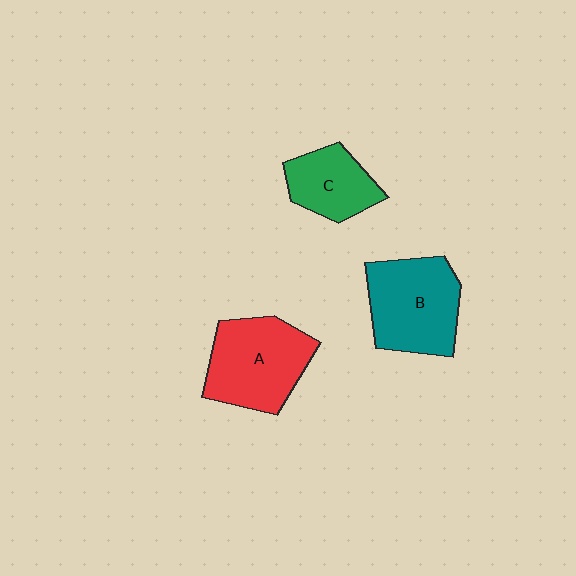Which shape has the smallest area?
Shape C (green).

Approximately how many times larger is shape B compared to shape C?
Approximately 1.5 times.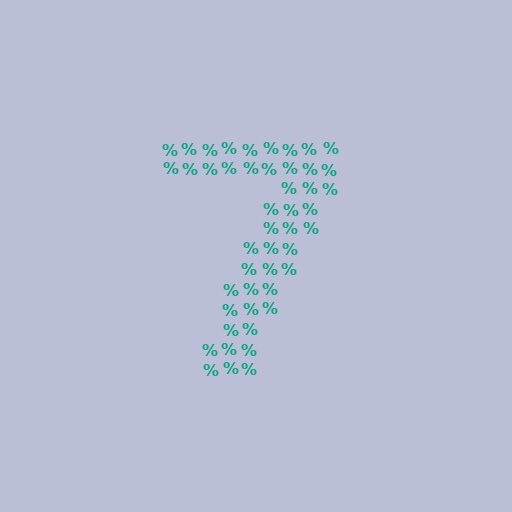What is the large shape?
The large shape is the digit 7.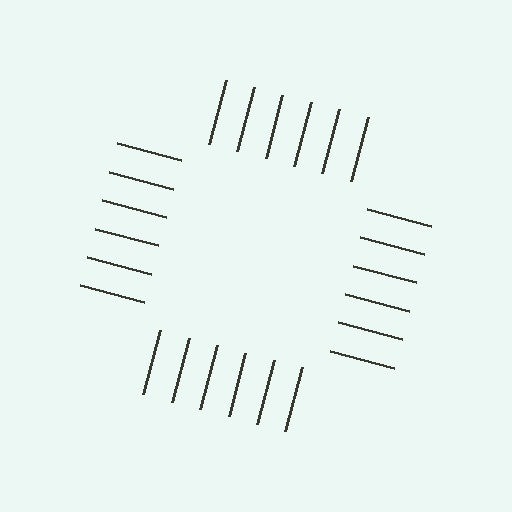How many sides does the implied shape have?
4 sides — the line-ends trace a square.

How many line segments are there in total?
24 — 6 along each of the 4 edges.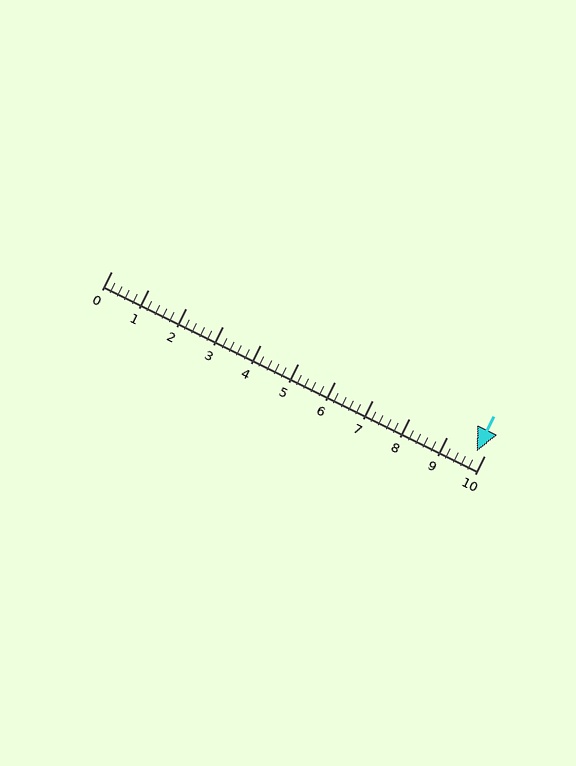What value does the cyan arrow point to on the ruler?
The cyan arrow points to approximately 9.8.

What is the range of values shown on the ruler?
The ruler shows values from 0 to 10.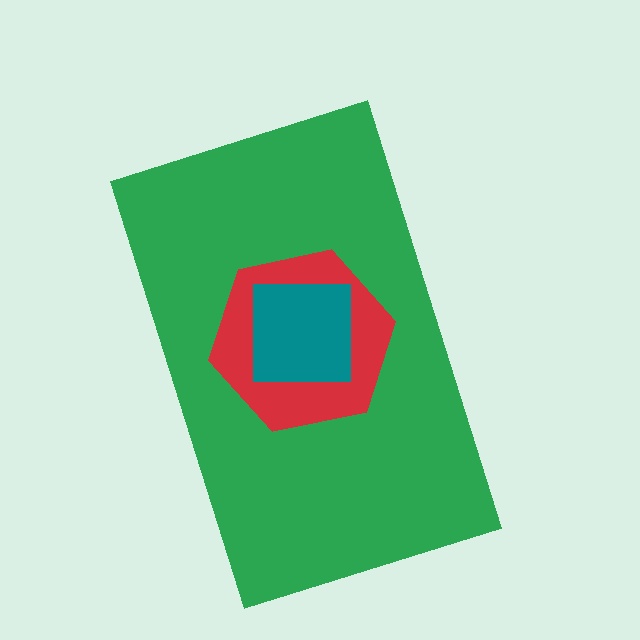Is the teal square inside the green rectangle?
Yes.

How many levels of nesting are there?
3.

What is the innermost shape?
The teal square.